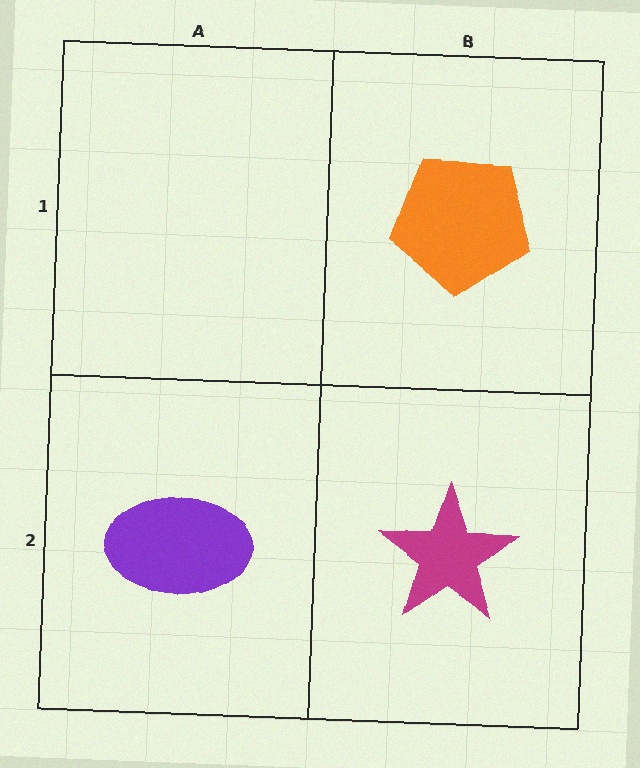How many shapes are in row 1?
1 shape.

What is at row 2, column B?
A magenta star.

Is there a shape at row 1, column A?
No, that cell is empty.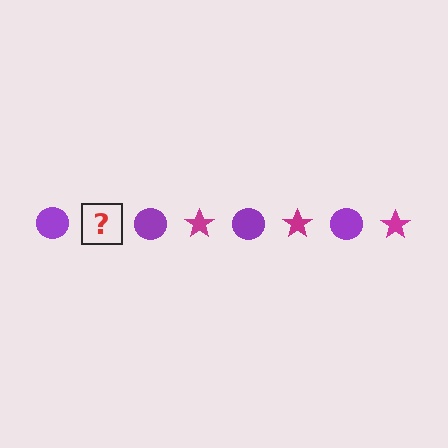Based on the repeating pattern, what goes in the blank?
The blank should be a magenta star.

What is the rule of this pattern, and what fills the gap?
The rule is that the pattern alternates between purple circle and magenta star. The gap should be filled with a magenta star.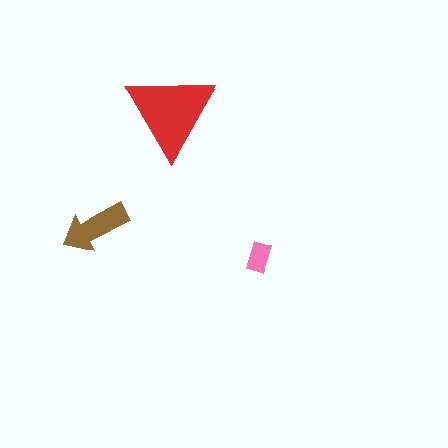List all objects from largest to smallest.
The red triangle, the brown arrow, the pink rectangle.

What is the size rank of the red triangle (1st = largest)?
1st.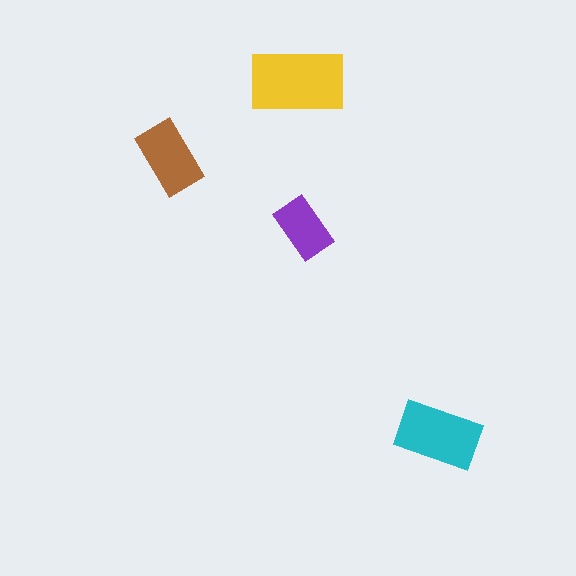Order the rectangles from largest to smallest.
the yellow one, the cyan one, the brown one, the purple one.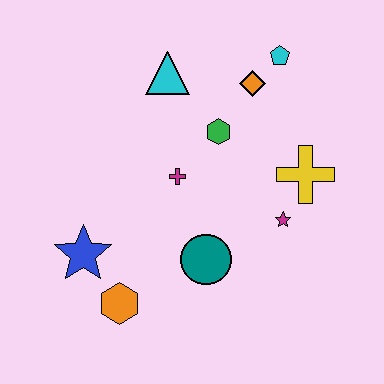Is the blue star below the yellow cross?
Yes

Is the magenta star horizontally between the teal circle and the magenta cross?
No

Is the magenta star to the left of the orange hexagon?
No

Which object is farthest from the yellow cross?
The blue star is farthest from the yellow cross.